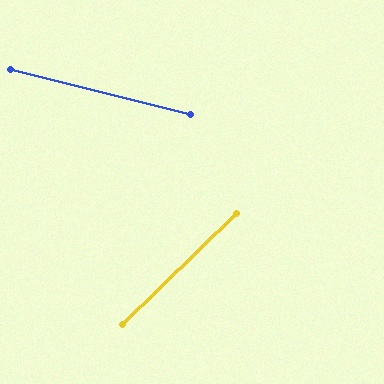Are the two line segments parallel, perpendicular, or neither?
Neither parallel nor perpendicular — they differ by about 58°.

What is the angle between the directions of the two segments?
Approximately 58 degrees.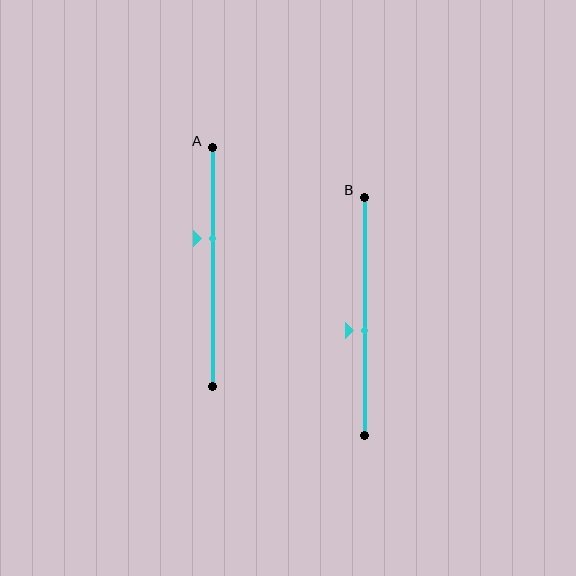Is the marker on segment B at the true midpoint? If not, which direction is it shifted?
No, the marker on segment B is shifted downward by about 6% of the segment length.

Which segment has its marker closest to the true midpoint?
Segment B has its marker closest to the true midpoint.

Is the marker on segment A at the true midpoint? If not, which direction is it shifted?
No, the marker on segment A is shifted upward by about 12% of the segment length.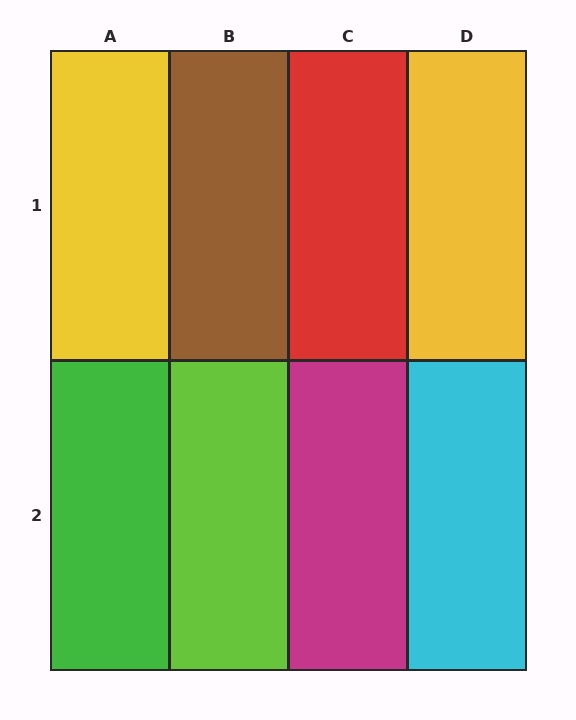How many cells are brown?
1 cell is brown.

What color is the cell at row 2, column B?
Lime.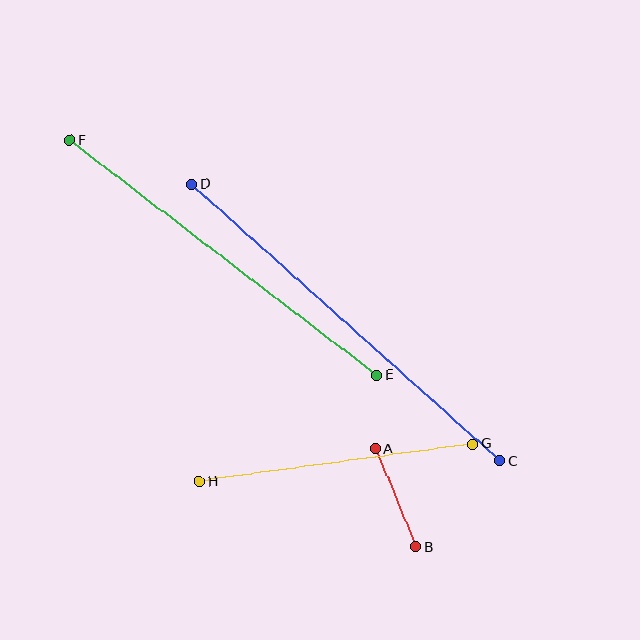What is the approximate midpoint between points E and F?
The midpoint is at approximately (223, 258) pixels.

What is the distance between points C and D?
The distance is approximately 414 pixels.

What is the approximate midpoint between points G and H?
The midpoint is at approximately (336, 463) pixels.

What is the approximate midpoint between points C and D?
The midpoint is at approximately (346, 322) pixels.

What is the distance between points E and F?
The distance is approximately 387 pixels.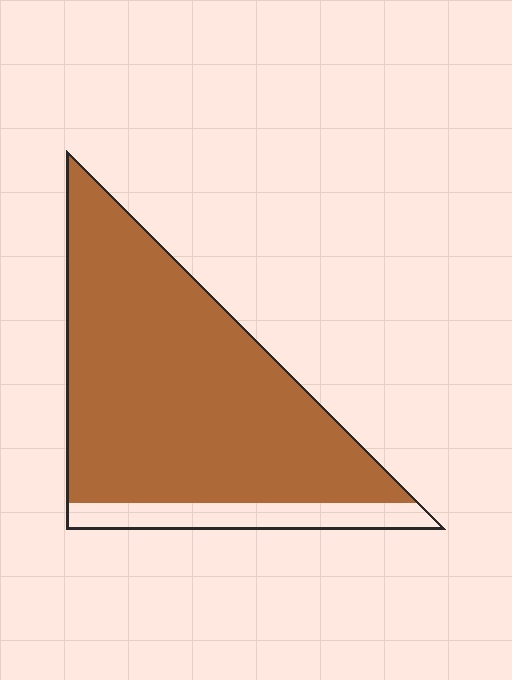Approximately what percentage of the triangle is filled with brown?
Approximately 85%.